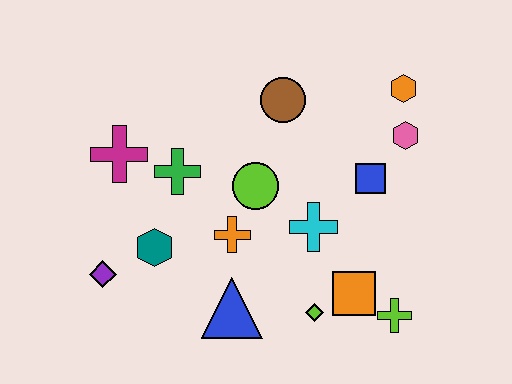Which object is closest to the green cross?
The magenta cross is closest to the green cross.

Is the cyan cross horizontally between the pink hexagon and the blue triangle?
Yes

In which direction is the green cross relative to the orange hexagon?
The green cross is to the left of the orange hexagon.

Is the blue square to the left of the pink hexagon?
Yes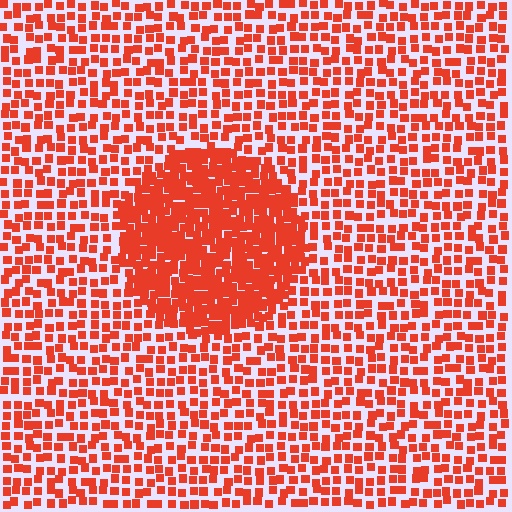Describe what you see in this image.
The image contains small red elements arranged at two different densities. A circle-shaped region is visible where the elements are more densely packed than the surrounding area.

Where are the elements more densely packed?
The elements are more densely packed inside the circle boundary.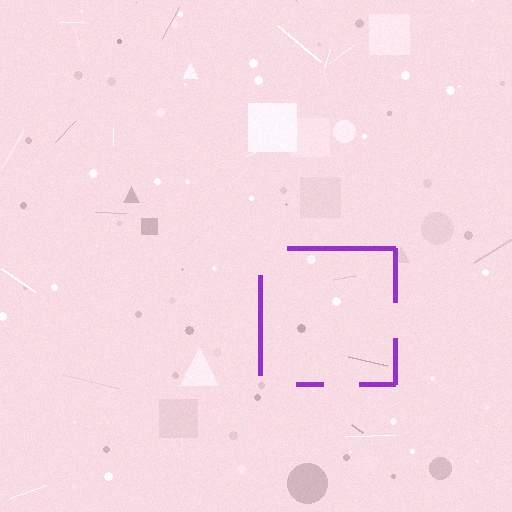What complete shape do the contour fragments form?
The contour fragments form a square.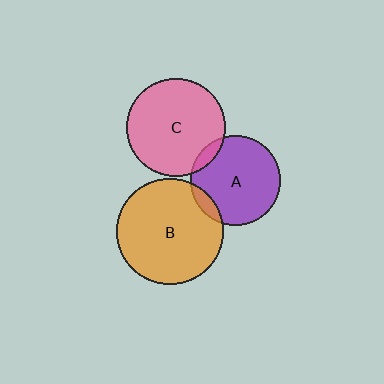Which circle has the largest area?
Circle B (orange).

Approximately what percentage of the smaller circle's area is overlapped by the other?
Approximately 5%.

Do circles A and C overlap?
Yes.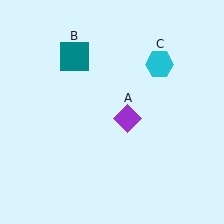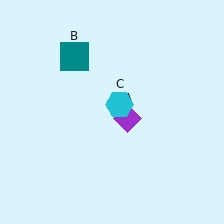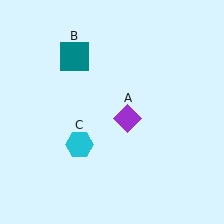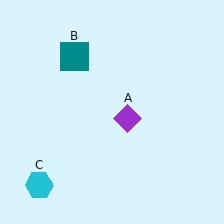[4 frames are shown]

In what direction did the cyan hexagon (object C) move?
The cyan hexagon (object C) moved down and to the left.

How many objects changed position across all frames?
1 object changed position: cyan hexagon (object C).